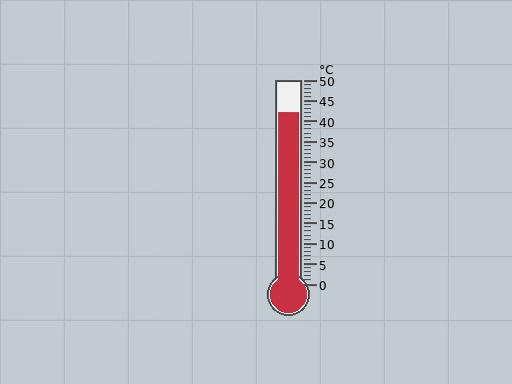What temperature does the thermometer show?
The thermometer shows approximately 42°C.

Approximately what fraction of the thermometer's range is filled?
The thermometer is filled to approximately 85% of its range.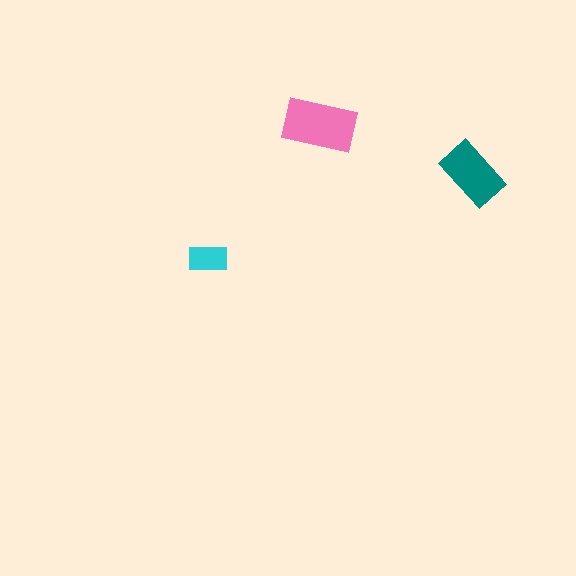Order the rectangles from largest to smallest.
the pink one, the teal one, the cyan one.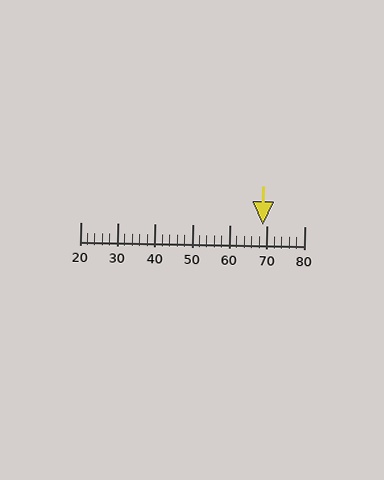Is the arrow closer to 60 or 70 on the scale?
The arrow is closer to 70.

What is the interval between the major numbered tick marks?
The major tick marks are spaced 10 units apart.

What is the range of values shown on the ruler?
The ruler shows values from 20 to 80.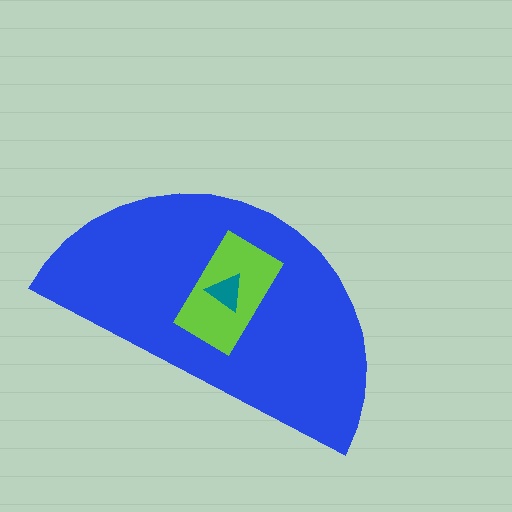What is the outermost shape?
The blue semicircle.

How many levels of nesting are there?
3.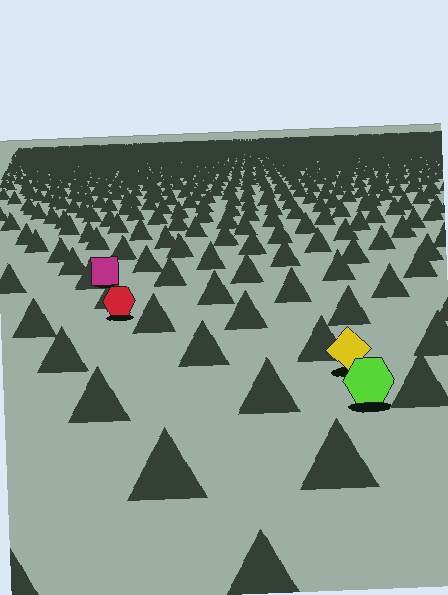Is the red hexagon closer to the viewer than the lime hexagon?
No. The lime hexagon is closer — you can tell from the texture gradient: the ground texture is coarser near it.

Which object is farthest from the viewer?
The magenta square is farthest from the viewer. It appears smaller and the ground texture around it is denser.